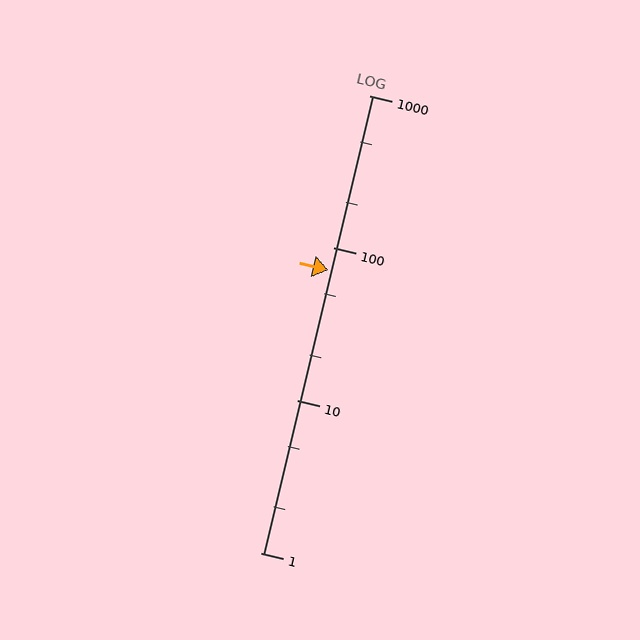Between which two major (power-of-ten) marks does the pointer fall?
The pointer is between 10 and 100.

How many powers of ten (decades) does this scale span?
The scale spans 3 decades, from 1 to 1000.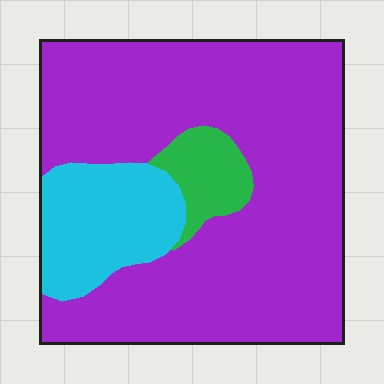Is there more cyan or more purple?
Purple.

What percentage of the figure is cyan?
Cyan takes up about one sixth (1/6) of the figure.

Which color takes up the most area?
Purple, at roughly 75%.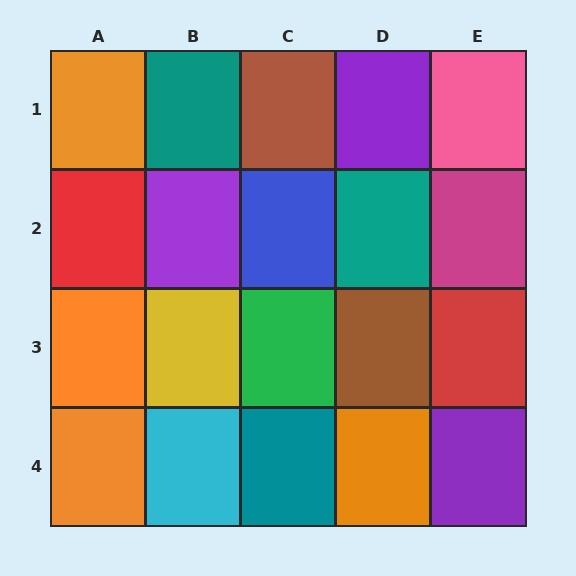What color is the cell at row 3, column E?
Red.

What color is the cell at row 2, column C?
Blue.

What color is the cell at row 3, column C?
Green.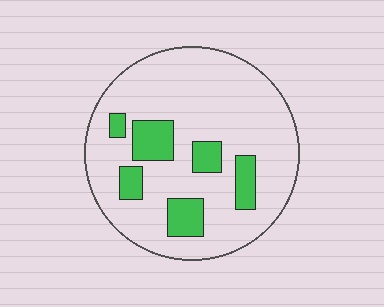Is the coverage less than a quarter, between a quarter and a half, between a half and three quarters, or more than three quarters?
Less than a quarter.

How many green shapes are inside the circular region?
6.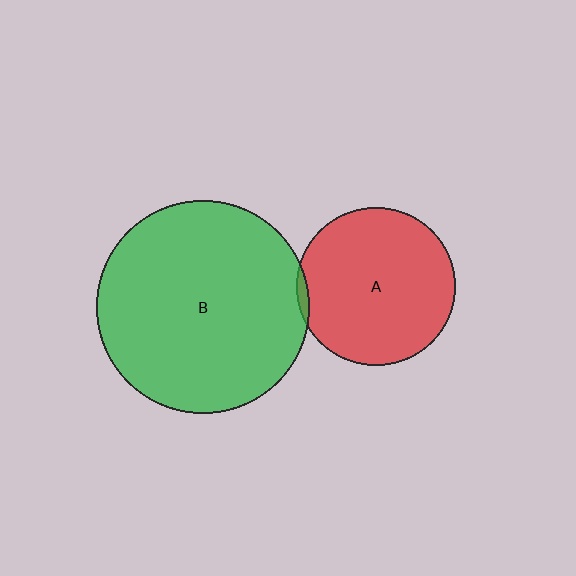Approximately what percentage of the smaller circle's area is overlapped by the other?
Approximately 5%.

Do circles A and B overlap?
Yes.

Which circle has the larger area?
Circle B (green).